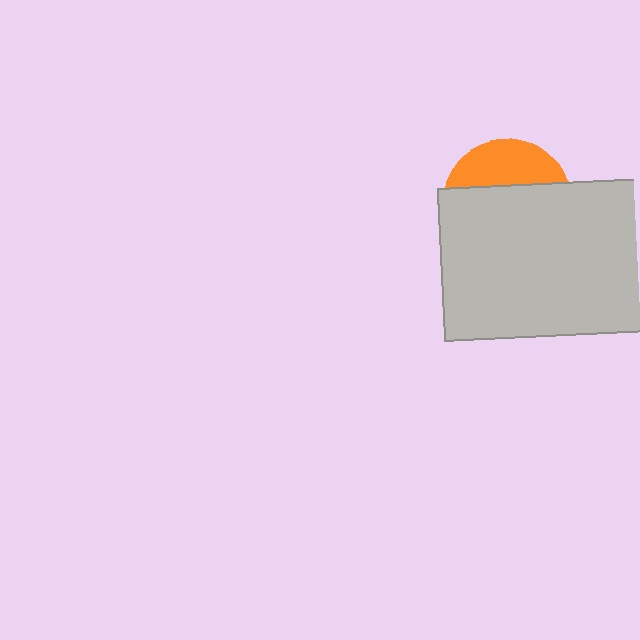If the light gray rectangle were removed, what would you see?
You would see the complete orange circle.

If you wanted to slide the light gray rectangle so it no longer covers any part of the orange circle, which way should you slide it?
Slide it down — that is the most direct way to separate the two shapes.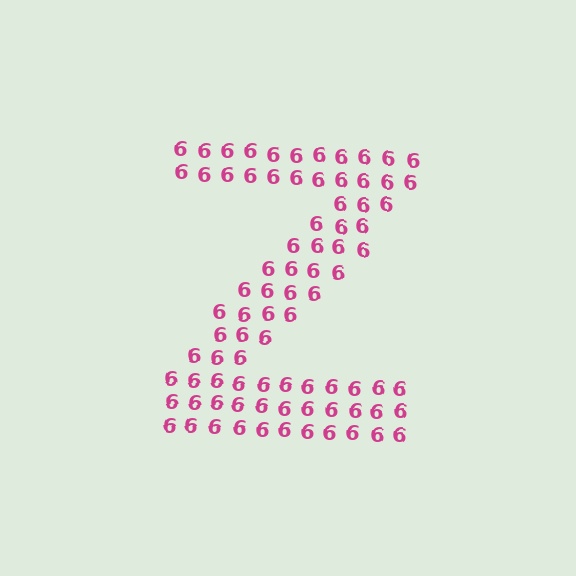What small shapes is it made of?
It is made of small digit 6's.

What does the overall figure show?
The overall figure shows the letter Z.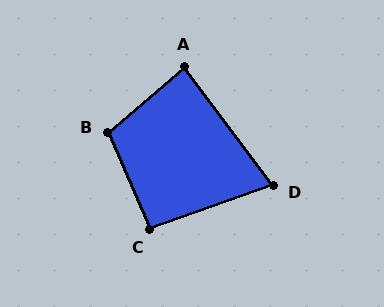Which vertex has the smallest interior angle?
D, at approximately 73 degrees.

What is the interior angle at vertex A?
Approximately 86 degrees (approximately right).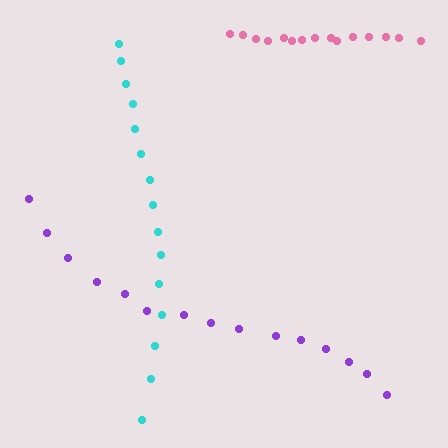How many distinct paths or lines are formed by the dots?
There are 3 distinct paths.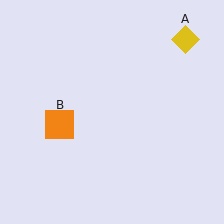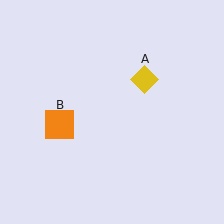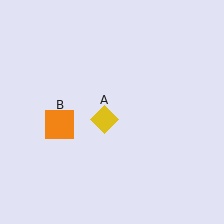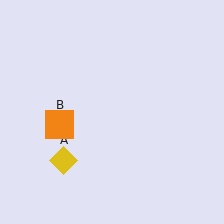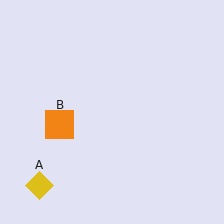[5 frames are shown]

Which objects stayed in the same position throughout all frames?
Orange square (object B) remained stationary.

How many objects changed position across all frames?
1 object changed position: yellow diamond (object A).